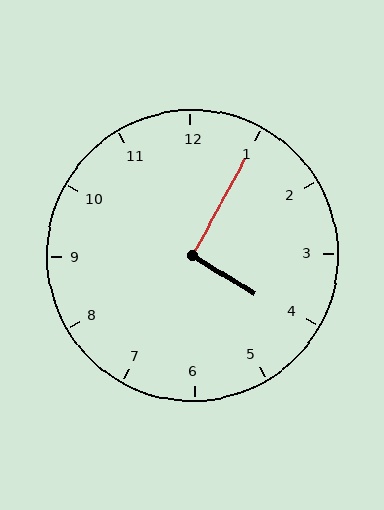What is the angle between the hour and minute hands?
Approximately 92 degrees.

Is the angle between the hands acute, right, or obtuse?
It is right.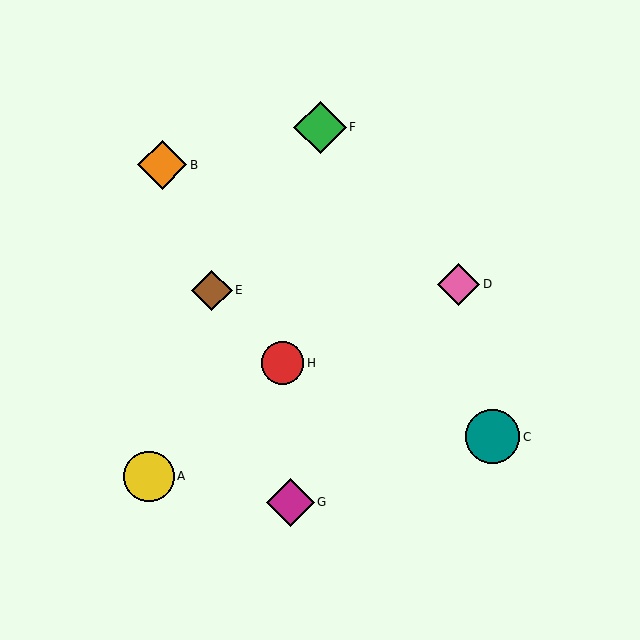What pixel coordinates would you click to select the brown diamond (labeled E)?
Click at (212, 290) to select the brown diamond E.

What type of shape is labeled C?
Shape C is a teal circle.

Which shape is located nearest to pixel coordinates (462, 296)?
The pink diamond (labeled D) at (458, 284) is nearest to that location.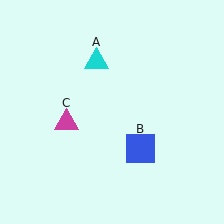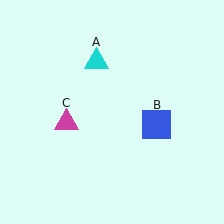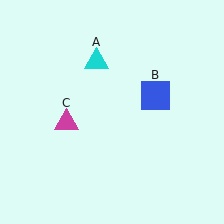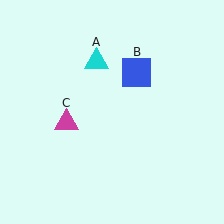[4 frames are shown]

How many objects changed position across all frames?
1 object changed position: blue square (object B).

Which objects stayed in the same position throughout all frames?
Cyan triangle (object A) and magenta triangle (object C) remained stationary.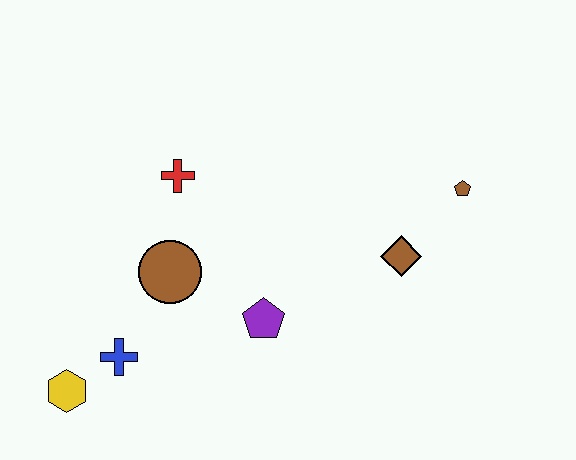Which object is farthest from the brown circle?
The brown pentagon is farthest from the brown circle.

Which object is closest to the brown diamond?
The brown pentagon is closest to the brown diamond.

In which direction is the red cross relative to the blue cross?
The red cross is above the blue cross.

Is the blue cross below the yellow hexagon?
No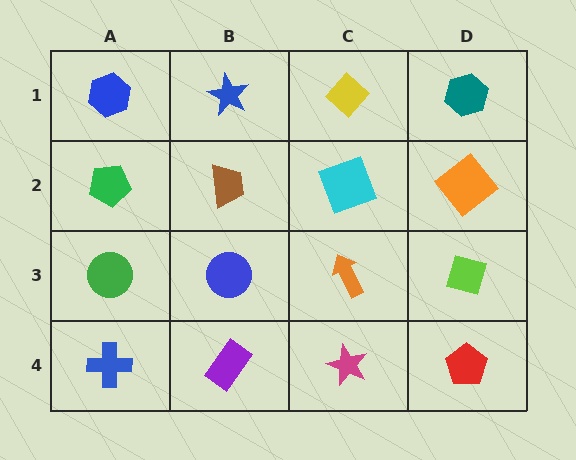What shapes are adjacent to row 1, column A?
A green pentagon (row 2, column A), a blue star (row 1, column B).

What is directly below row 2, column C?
An orange arrow.